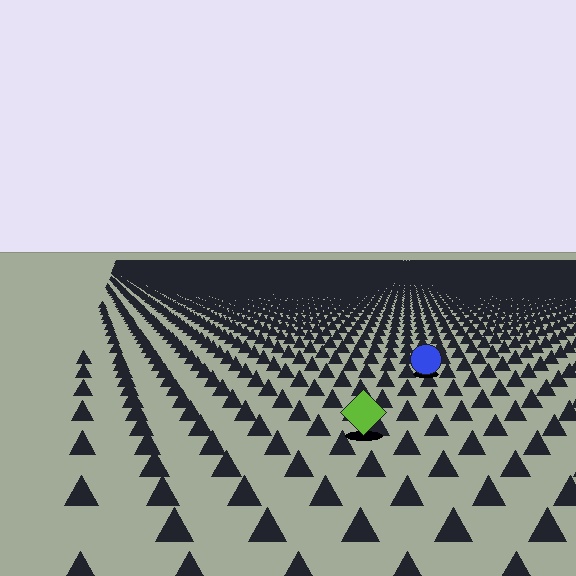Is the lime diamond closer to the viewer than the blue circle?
Yes. The lime diamond is closer — you can tell from the texture gradient: the ground texture is coarser near it.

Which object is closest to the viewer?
The lime diamond is closest. The texture marks near it are larger and more spread out.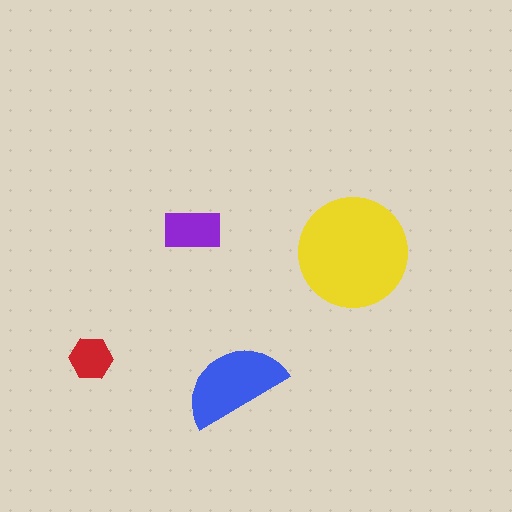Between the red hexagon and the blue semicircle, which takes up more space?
The blue semicircle.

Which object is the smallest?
The red hexagon.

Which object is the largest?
The yellow circle.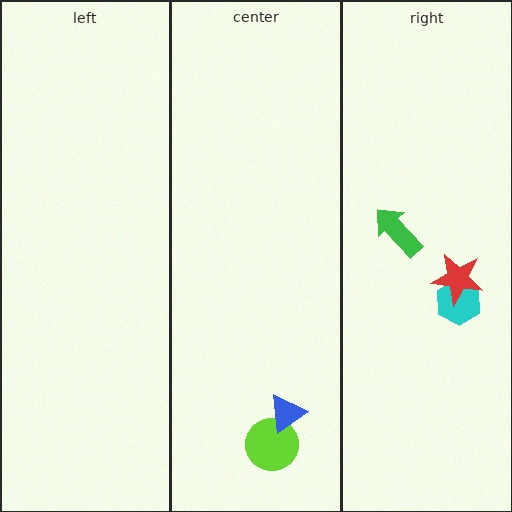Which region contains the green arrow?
The right region.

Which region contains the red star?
The right region.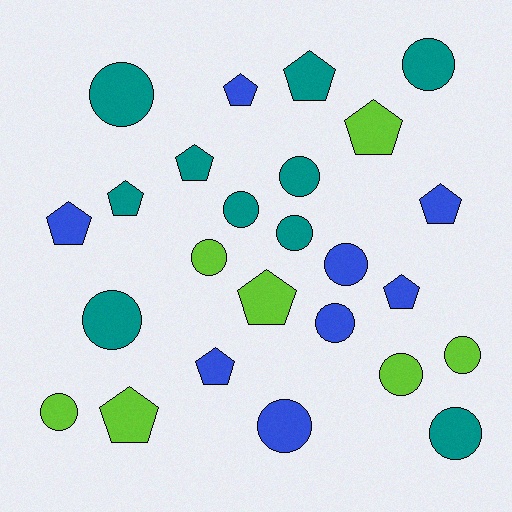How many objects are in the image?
There are 25 objects.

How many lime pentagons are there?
There are 3 lime pentagons.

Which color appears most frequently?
Teal, with 10 objects.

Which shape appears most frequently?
Circle, with 14 objects.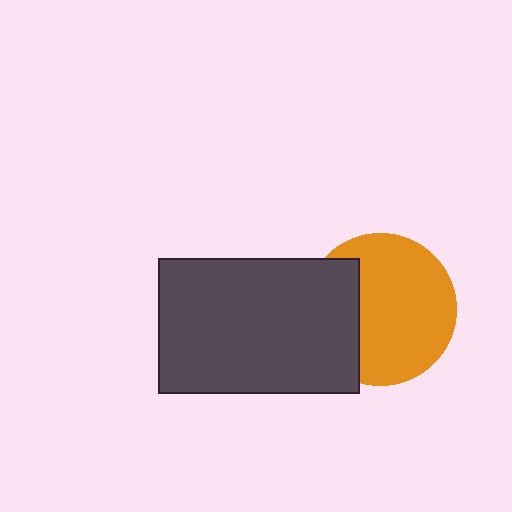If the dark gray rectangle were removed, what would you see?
You would see the complete orange circle.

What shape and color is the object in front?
The object in front is a dark gray rectangle.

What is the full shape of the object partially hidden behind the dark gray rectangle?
The partially hidden object is an orange circle.